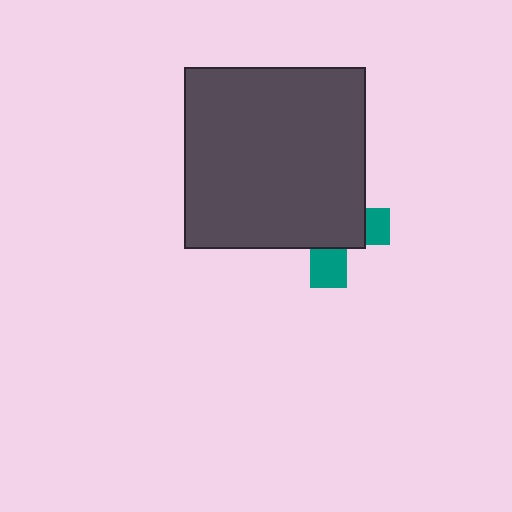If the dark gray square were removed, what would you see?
You would see the complete teal cross.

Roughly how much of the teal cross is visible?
A small part of it is visible (roughly 30%).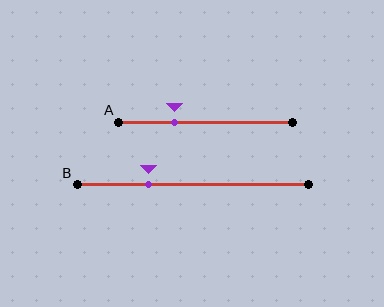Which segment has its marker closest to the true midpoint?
Segment A has its marker closest to the true midpoint.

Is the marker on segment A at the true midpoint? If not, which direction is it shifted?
No, the marker on segment A is shifted to the left by about 18% of the segment length.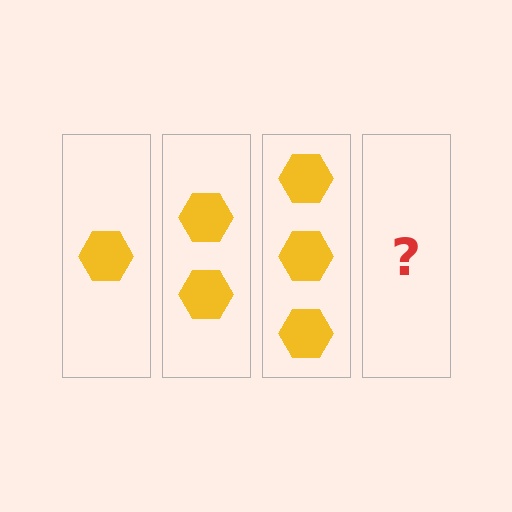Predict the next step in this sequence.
The next step is 4 hexagons.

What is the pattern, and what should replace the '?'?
The pattern is that each step adds one more hexagon. The '?' should be 4 hexagons.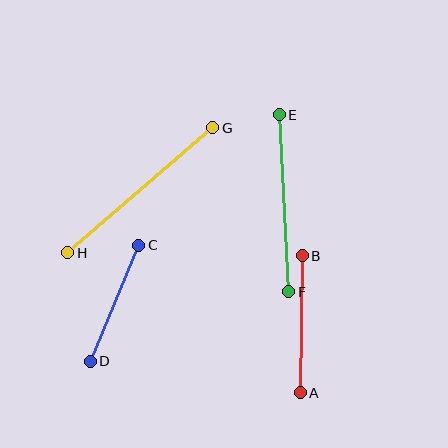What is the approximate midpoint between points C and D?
The midpoint is at approximately (115, 303) pixels.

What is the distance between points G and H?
The distance is approximately 191 pixels.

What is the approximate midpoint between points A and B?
The midpoint is at approximately (301, 324) pixels.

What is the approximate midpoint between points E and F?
The midpoint is at approximately (284, 203) pixels.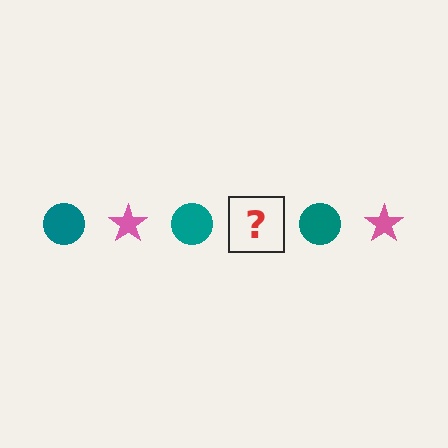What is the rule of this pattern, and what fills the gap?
The rule is that the pattern alternates between teal circle and pink star. The gap should be filled with a pink star.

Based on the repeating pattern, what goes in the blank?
The blank should be a pink star.